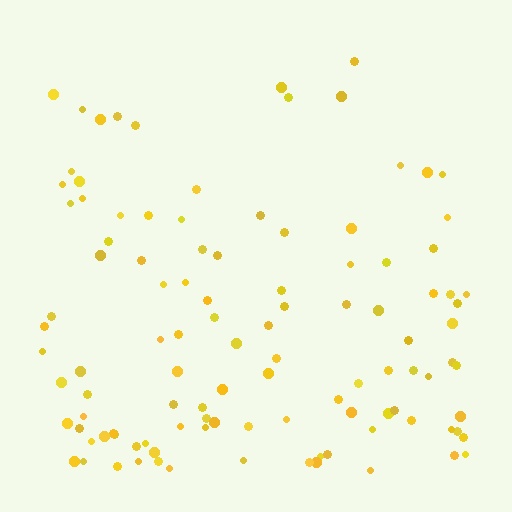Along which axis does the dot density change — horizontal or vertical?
Vertical.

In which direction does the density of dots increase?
From top to bottom, with the bottom side densest.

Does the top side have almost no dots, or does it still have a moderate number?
Still a moderate number, just noticeably fewer than the bottom.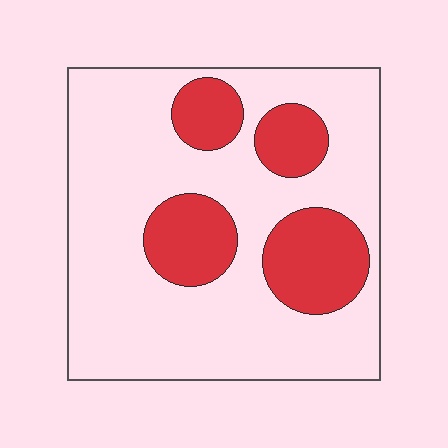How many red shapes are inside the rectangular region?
4.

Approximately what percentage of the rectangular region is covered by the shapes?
Approximately 25%.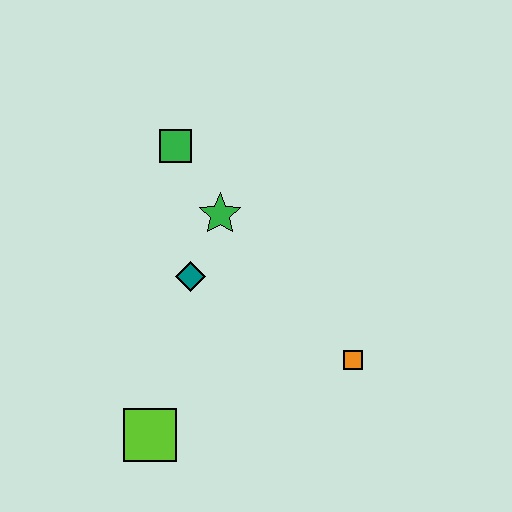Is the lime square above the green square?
No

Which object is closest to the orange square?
The teal diamond is closest to the orange square.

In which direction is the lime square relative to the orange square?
The lime square is to the left of the orange square.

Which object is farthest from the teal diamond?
The orange square is farthest from the teal diamond.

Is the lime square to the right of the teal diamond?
No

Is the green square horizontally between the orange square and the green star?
No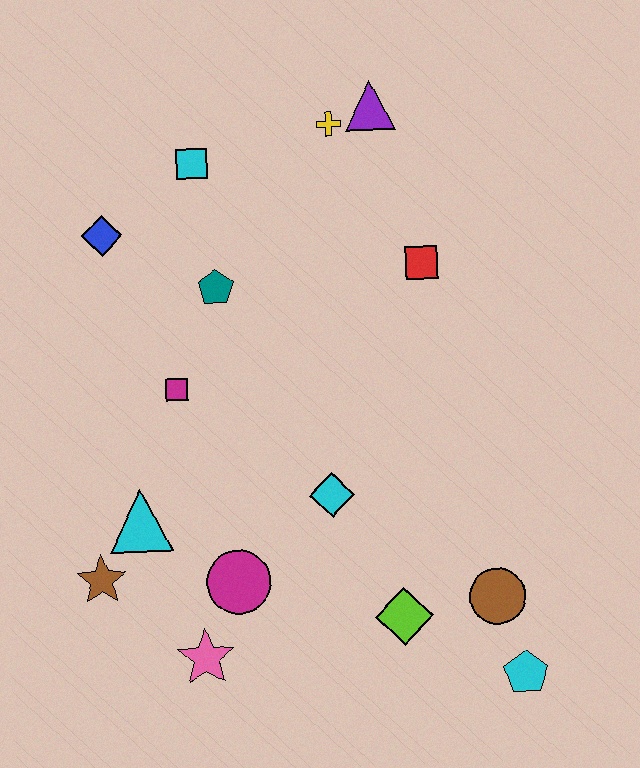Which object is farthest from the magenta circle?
The purple triangle is farthest from the magenta circle.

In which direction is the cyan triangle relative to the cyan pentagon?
The cyan triangle is to the left of the cyan pentagon.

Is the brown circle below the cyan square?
Yes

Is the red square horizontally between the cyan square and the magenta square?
No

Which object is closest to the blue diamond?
The cyan square is closest to the blue diamond.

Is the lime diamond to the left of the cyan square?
No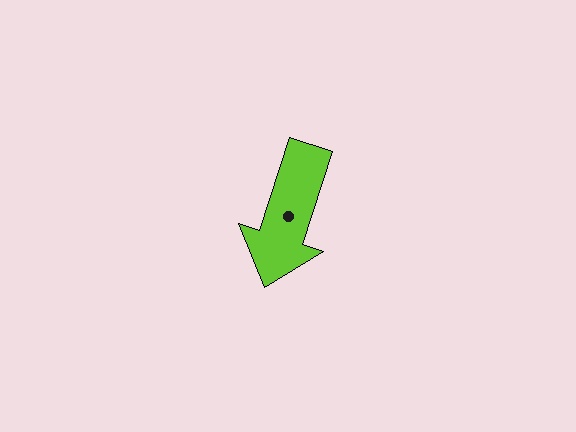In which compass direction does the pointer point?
South.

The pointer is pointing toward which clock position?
Roughly 7 o'clock.